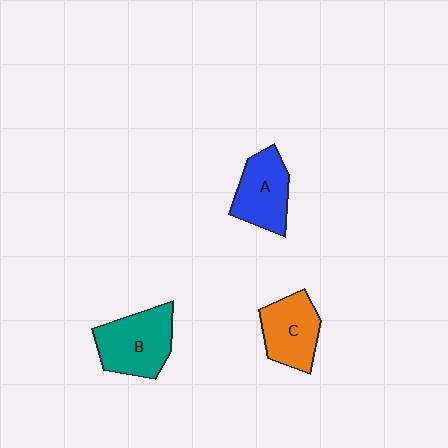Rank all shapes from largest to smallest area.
From largest to smallest: B (teal), C (orange), A (blue).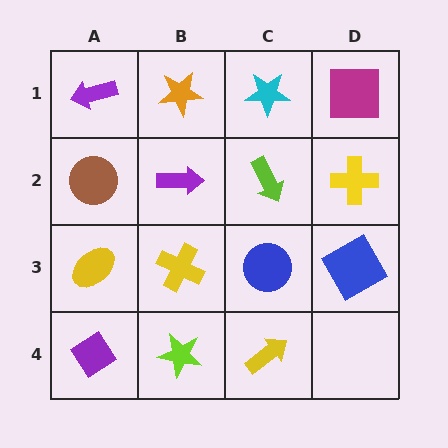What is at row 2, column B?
A purple arrow.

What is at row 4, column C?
A yellow arrow.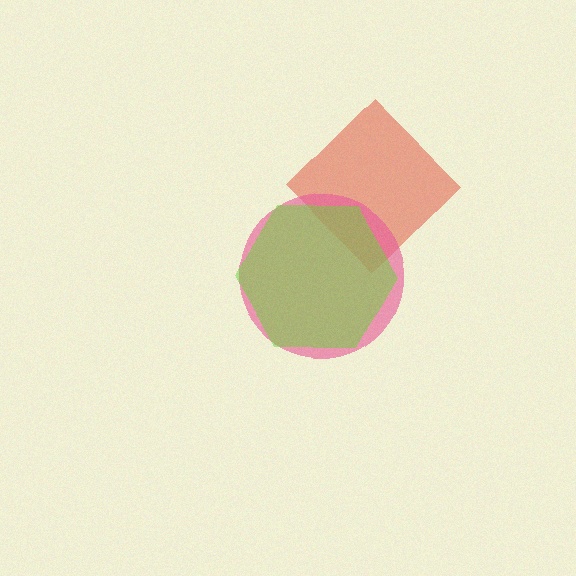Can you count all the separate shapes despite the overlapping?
Yes, there are 3 separate shapes.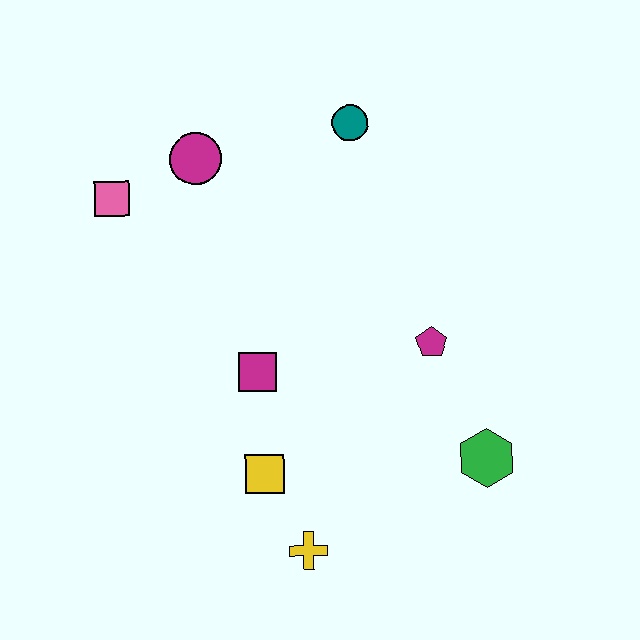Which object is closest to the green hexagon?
The magenta pentagon is closest to the green hexagon.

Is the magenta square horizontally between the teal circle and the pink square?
Yes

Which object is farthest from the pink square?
The green hexagon is farthest from the pink square.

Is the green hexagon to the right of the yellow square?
Yes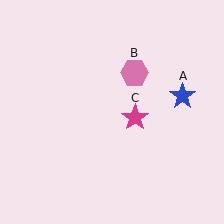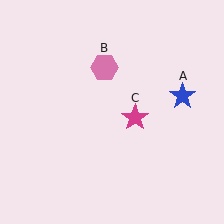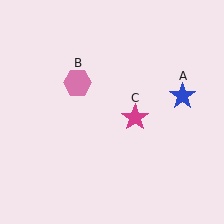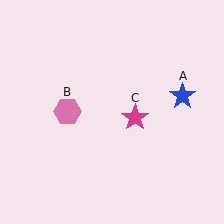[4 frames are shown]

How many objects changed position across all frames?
1 object changed position: pink hexagon (object B).